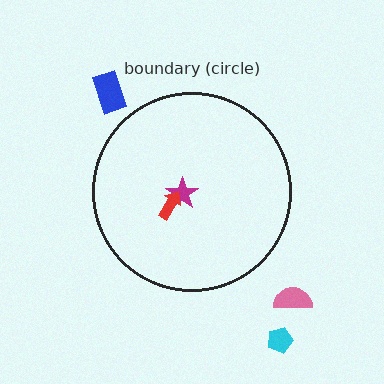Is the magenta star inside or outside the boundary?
Inside.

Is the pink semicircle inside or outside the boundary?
Outside.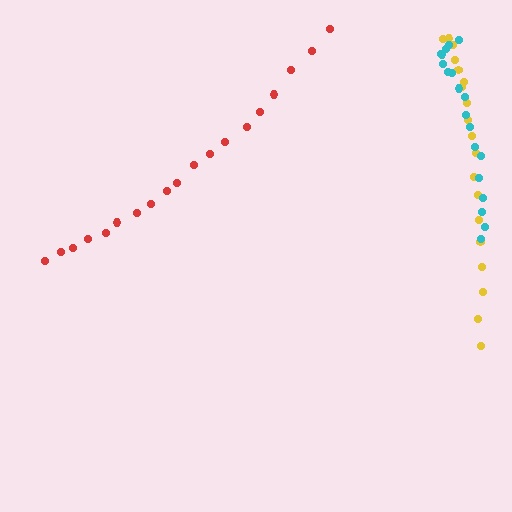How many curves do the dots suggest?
There are 3 distinct paths.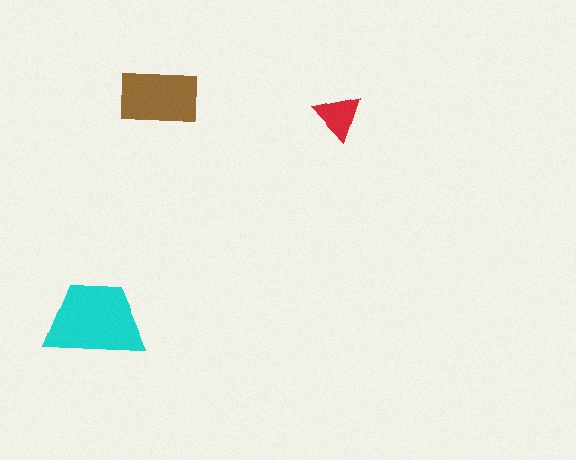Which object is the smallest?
The red triangle.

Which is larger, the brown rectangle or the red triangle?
The brown rectangle.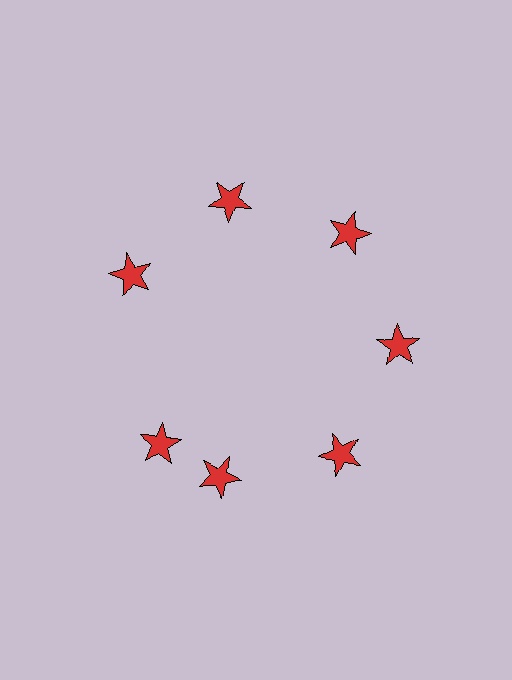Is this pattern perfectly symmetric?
No. The 7 red stars are arranged in a ring, but one element near the 8 o'clock position is rotated out of alignment along the ring, breaking the 7-fold rotational symmetry.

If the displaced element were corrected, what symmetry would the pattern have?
It would have 7-fold rotational symmetry — the pattern would map onto itself every 51 degrees.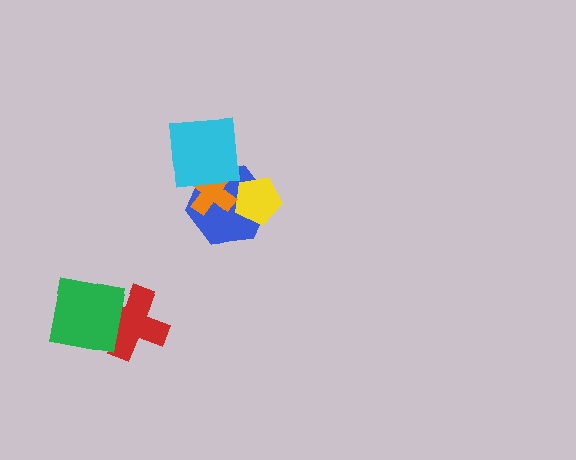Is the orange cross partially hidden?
Yes, it is partially covered by another shape.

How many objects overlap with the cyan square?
2 objects overlap with the cyan square.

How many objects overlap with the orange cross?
2 objects overlap with the orange cross.